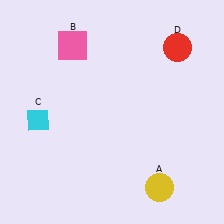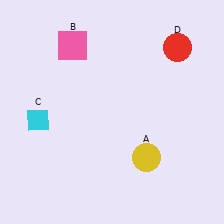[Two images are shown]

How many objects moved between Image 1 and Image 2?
1 object moved between the two images.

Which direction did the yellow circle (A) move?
The yellow circle (A) moved up.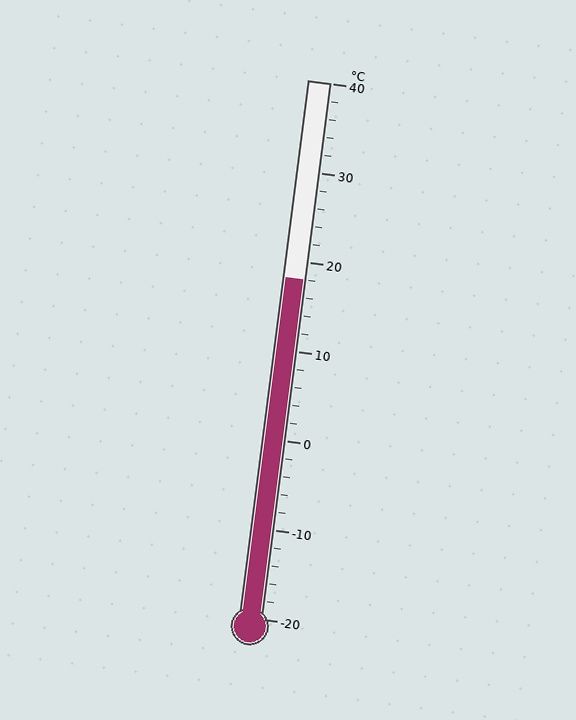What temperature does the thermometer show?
The thermometer shows approximately 18°C.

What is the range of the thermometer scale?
The thermometer scale ranges from -20°C to 40°C.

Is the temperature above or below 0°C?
The temperature is above 0°C.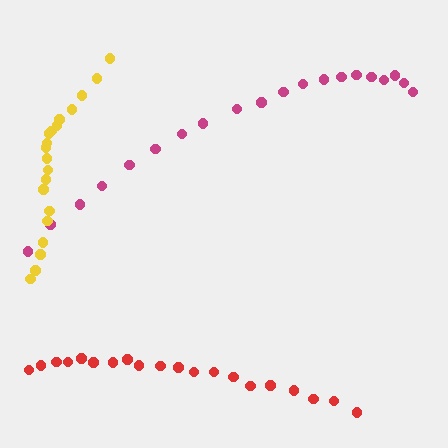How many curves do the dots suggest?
There are 3 distinct paths.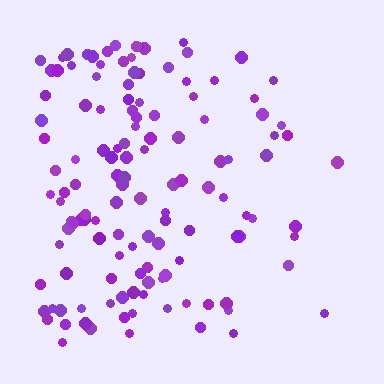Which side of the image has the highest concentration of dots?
The left.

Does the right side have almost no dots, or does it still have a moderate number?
Still a moderate number, just noticeably fewer than the left.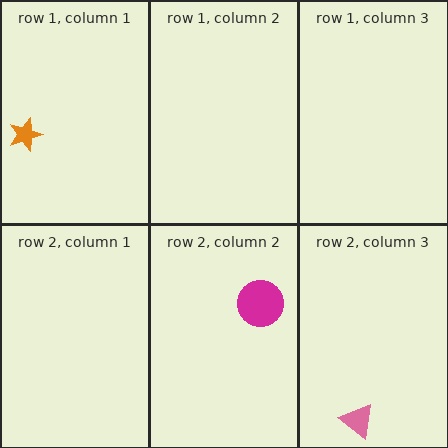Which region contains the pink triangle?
The row 2, column 3 region.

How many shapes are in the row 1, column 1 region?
1.